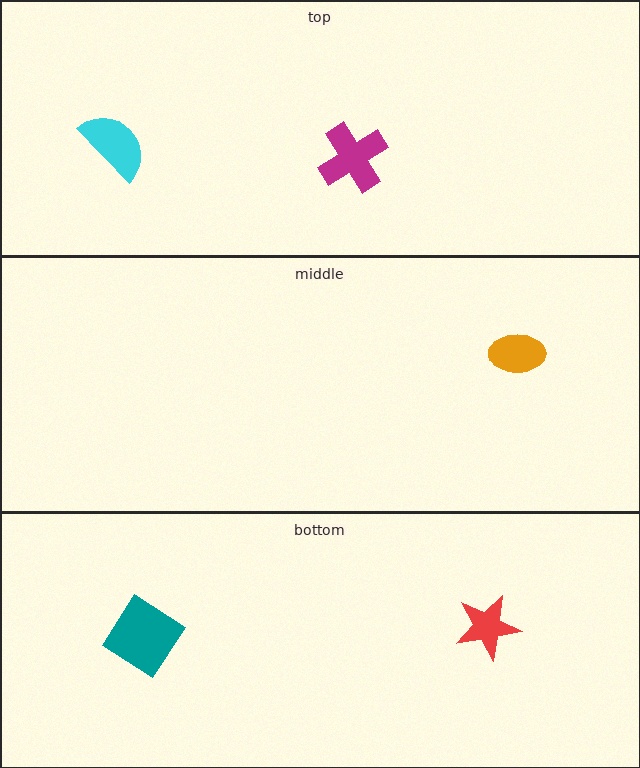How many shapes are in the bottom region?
2.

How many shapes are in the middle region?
1.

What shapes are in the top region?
The cyan semicircle, the magenta cross.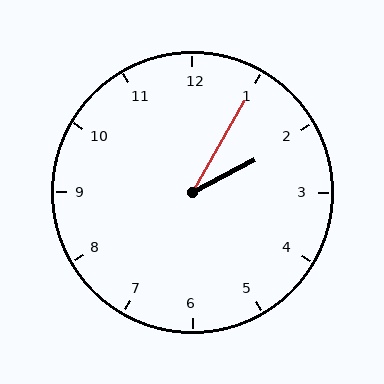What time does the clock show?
2:05.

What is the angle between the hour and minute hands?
Approximately 32 degrees.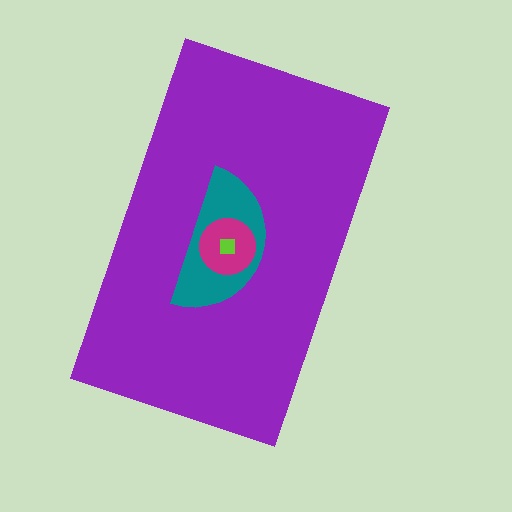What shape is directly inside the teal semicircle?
The magenta circle.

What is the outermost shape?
The purple rectangle.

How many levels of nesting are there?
4.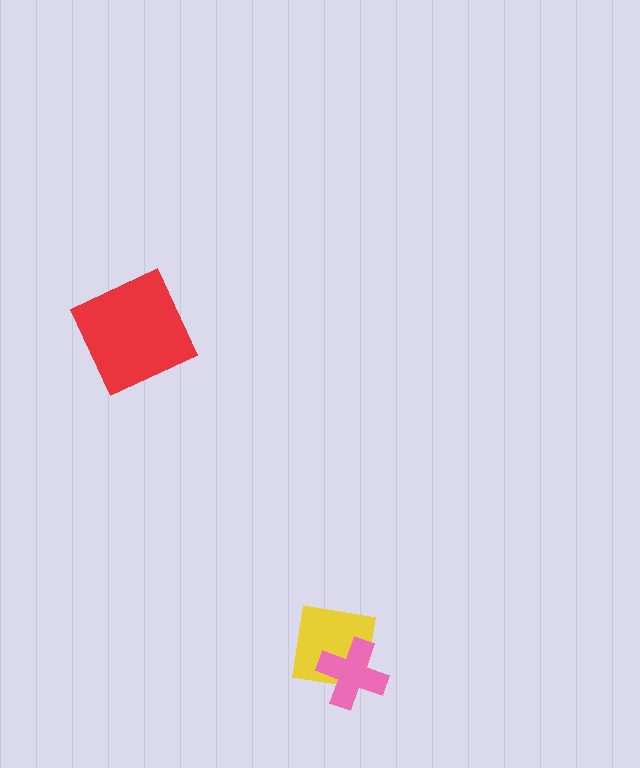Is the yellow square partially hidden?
Yes, it is partially covered by another shape.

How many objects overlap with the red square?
0 objects overlap with the red square.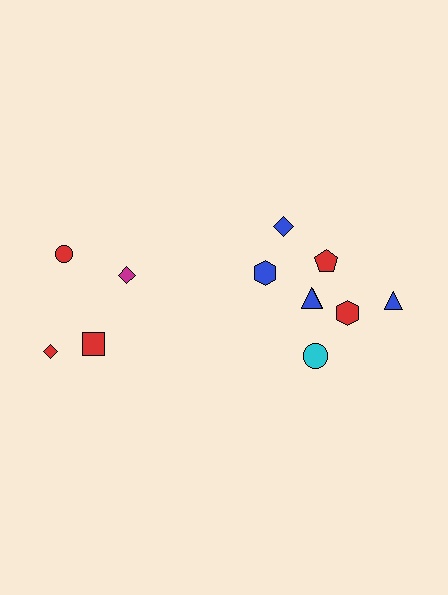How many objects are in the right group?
There are 8 objects.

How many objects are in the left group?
There are 4 objects.